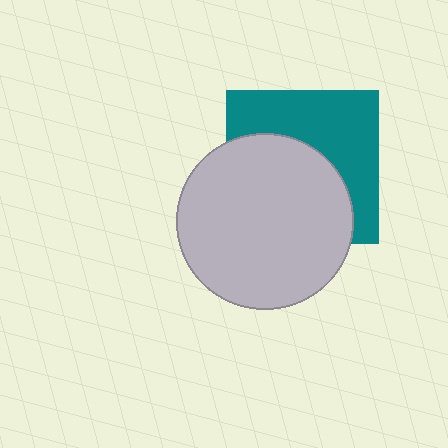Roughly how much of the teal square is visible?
About half of it is visible (roughly 48%).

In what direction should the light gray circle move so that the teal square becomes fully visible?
The light gray circle should move down. That is the shortest direction to clear the overlap and leave the teal square fully visible.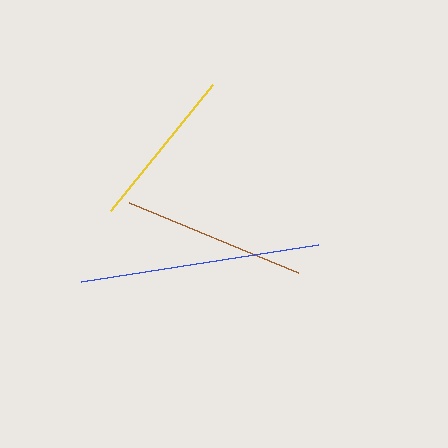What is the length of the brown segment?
The brown segment is approximately 183 pixels long.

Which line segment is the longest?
The blue line is the longest at approximately 240 pixels.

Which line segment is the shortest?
The yellow line is the shortest at approximately 162 pixels.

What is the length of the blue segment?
The blue segment is approximately 240 pixels long.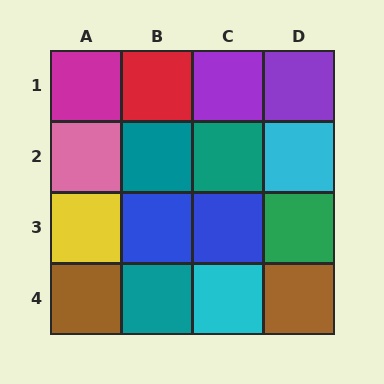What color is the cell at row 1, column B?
Red.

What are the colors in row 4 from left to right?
Brown, teal, cyan, brown.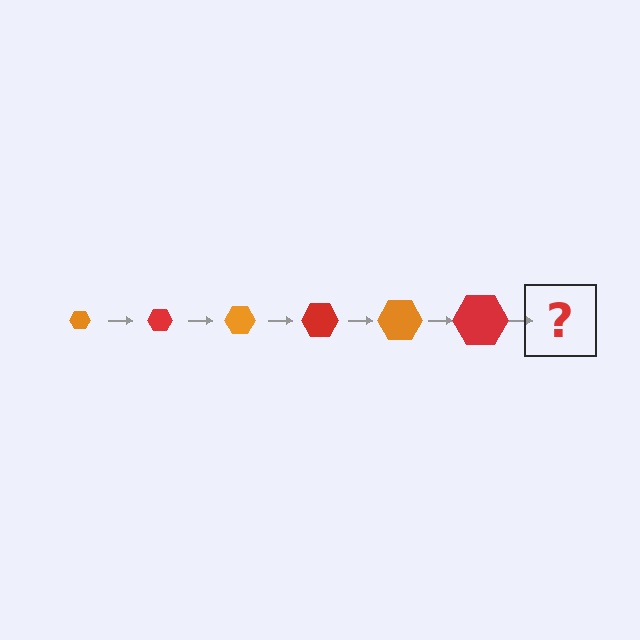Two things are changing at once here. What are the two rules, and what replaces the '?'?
The two rules are that the hexagon grows larger each step and the color cycles through orange and red. The '?' should be an orange hexagon, larger than the previous one.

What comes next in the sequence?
The next element should be an orange hexagon, larger than the previous one.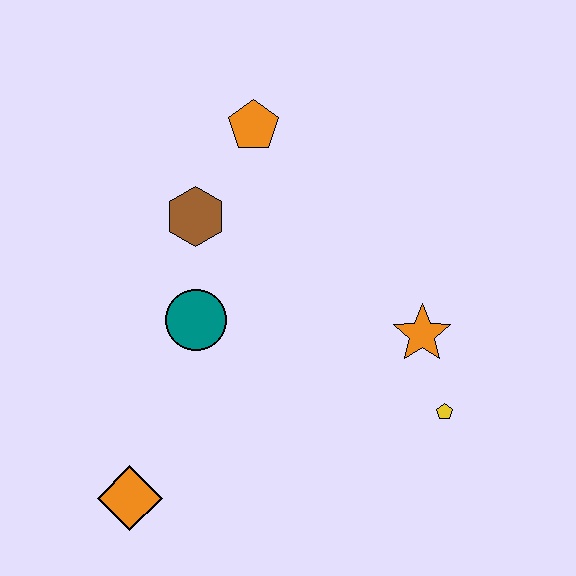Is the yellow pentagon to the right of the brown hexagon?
Yes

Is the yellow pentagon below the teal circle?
Yes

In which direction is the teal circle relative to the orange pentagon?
The teal circle is below the orange pentagon.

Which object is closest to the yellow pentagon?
The orange star is closest to the yellow pentagon.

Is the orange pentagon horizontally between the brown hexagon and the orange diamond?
No